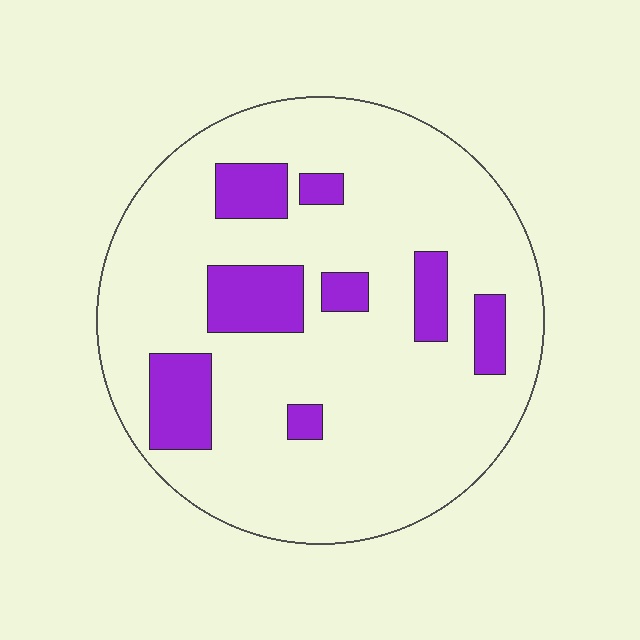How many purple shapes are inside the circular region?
8.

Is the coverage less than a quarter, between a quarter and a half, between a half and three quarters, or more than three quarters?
Less than a quarter.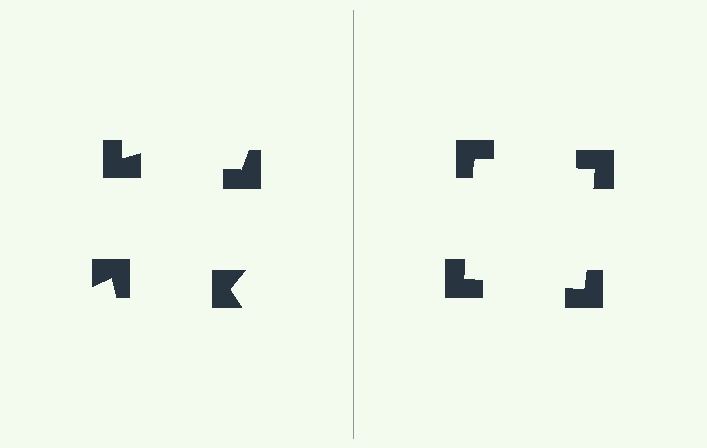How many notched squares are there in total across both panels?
8 — 4 on each side.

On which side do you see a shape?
An illusory square appears on the right side. On the left side the wedge cuts are rotated, so no coherent shape forms.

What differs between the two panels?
The notched squares are positioned identically on both sides; only the wedge orientations differ. On the right they align to a square; on the left they are misaligned.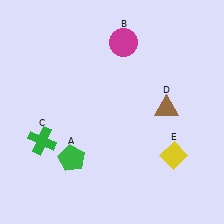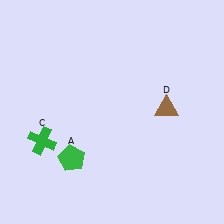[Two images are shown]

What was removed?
The magenta circle (B), the yellow diamond (E) were removed in Image 2.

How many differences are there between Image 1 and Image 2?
There are 2 differences between the two images.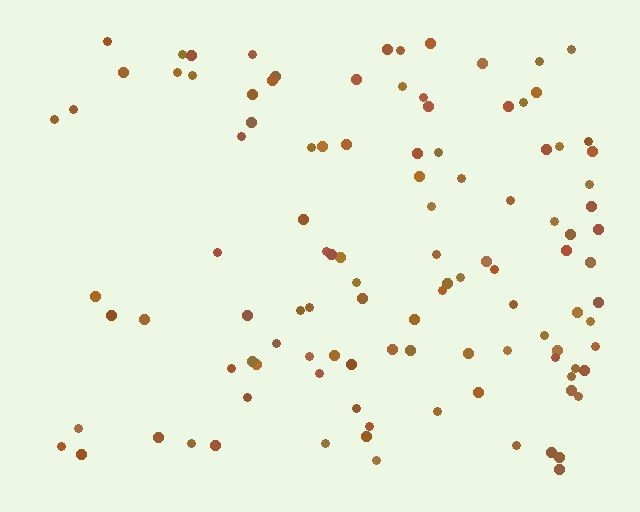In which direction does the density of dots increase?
From left to right, with the right side densest.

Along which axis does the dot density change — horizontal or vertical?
Horizontal.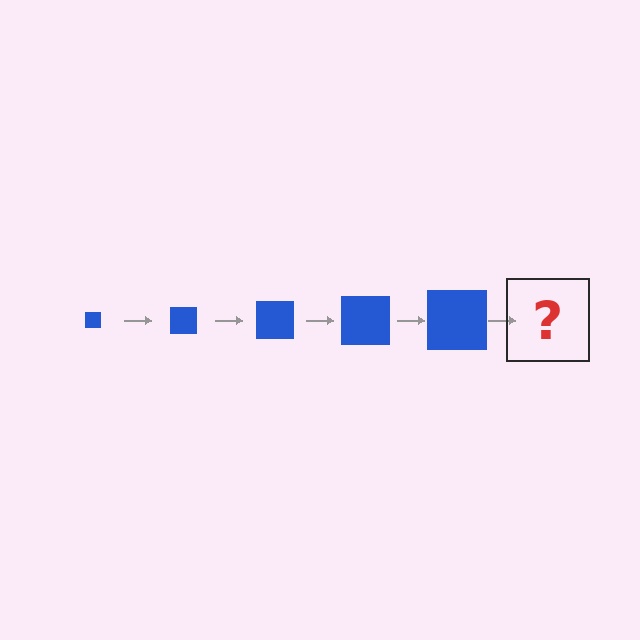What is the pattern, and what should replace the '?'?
The pattern is that the square gets progressively larger each step. The '?' should be a blue square, larger than the previous one.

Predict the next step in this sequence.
The next step is a blue square, larger than the previous one.